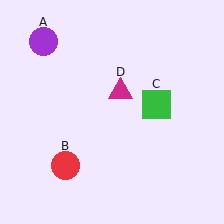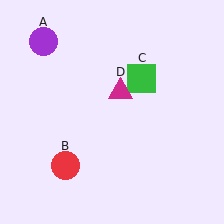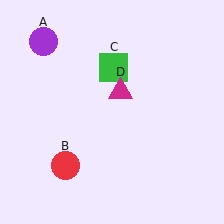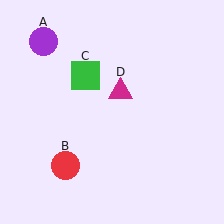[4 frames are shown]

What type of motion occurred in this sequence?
The green square (object C) rotated counterclockwise around the center of the scene.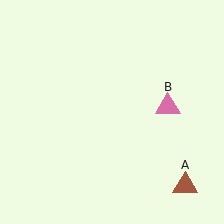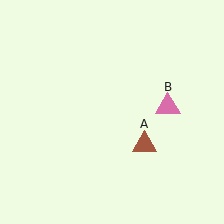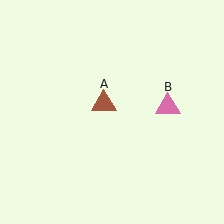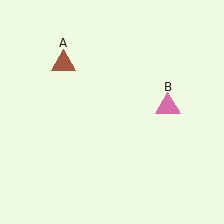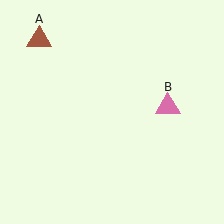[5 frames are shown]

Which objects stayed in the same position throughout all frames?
Pink triangle (object B) remained stationary.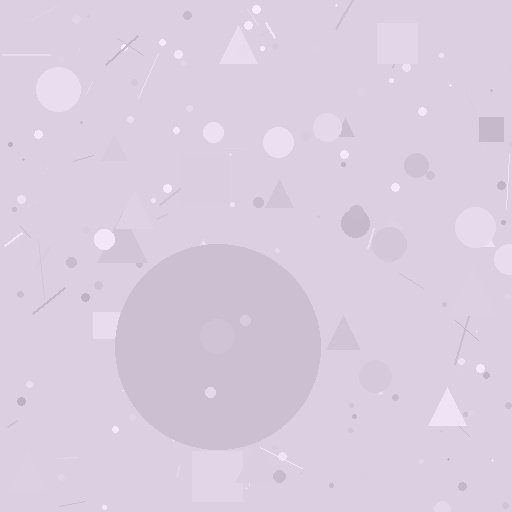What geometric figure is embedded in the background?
A circle is embedded in the background.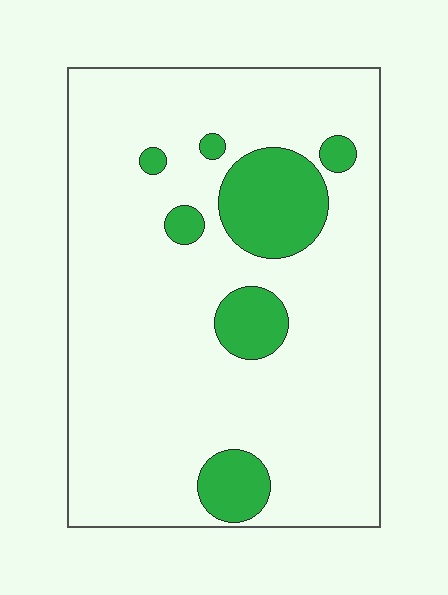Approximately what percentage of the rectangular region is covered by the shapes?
Approximately 15%.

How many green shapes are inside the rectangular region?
7.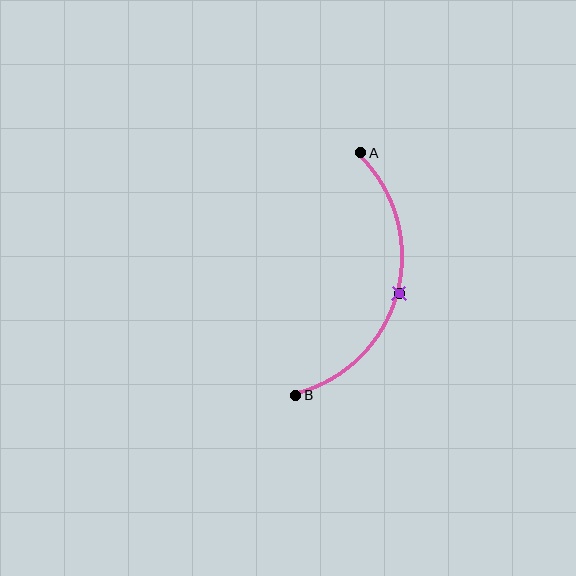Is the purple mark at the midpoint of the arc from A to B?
Yes. The purple mark lies on the arc at equal arc-length from both A and B — it is the arc midpoint.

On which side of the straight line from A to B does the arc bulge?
The arc bulges to the right of the straight line connecting A and B.